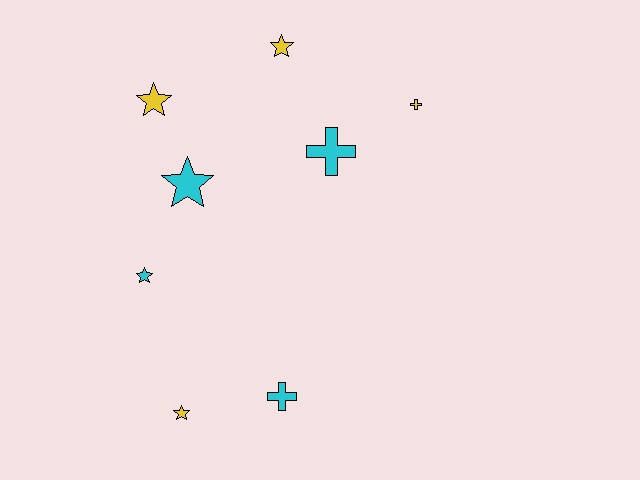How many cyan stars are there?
There are 2 cyan stars.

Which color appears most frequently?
Cyan, with 4 objects.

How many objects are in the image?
There are 8 objects.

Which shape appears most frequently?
Star, with 5 objects.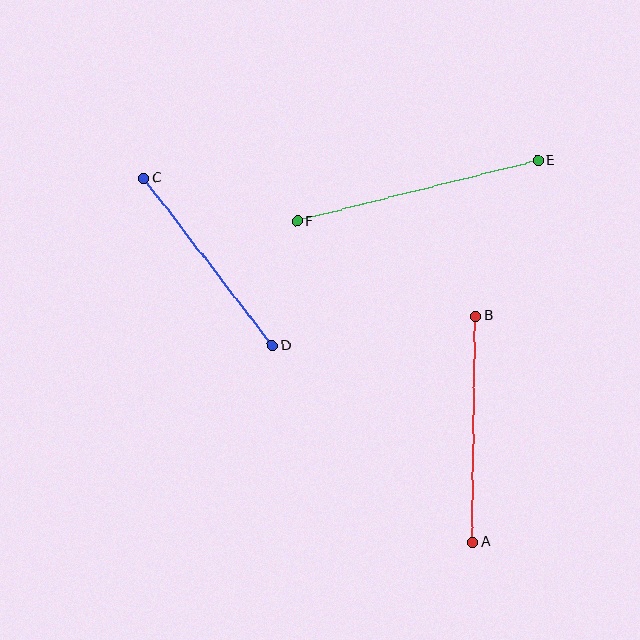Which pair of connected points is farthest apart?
Points E and F are farthest apart.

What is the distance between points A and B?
The distance is approximately 226 pixels.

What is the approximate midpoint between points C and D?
The midpoint is at approximately (208, 262) pixels.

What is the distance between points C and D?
The distance is approximately 211 pixels.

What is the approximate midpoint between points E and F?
The midpoint is at approximately (417, 191) pixels.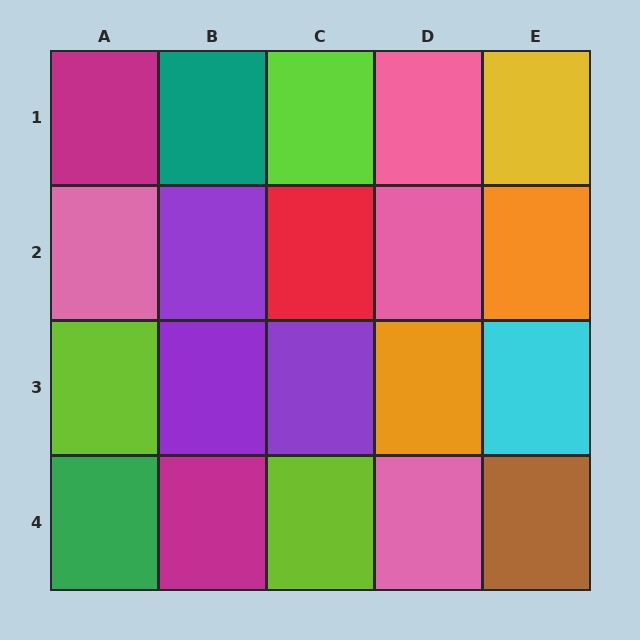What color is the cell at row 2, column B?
Purple.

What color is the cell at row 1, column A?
Magenta.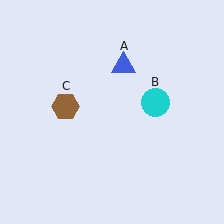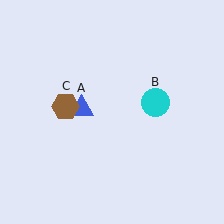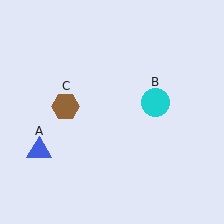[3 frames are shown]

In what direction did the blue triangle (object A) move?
The blue triangle (object A) moved down and to the left.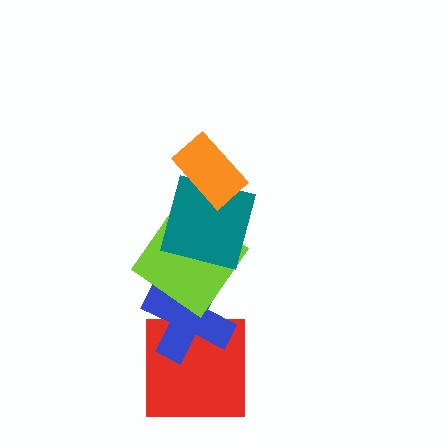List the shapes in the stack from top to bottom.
From top to bottom: the orange rectangle, the teal square, the lime diamond, the blue cross, the red square.